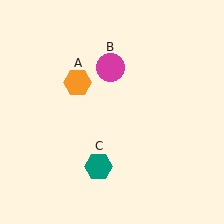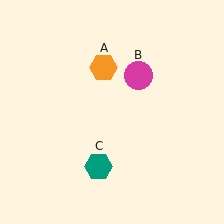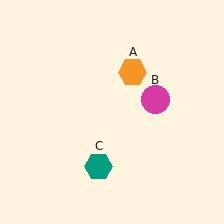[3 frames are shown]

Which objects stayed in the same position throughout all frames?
Teal hexagon (object C) remained stationary.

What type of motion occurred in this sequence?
The orange hexagon (object A), magenta circle (object B) rotated clockwise around the center of the scene.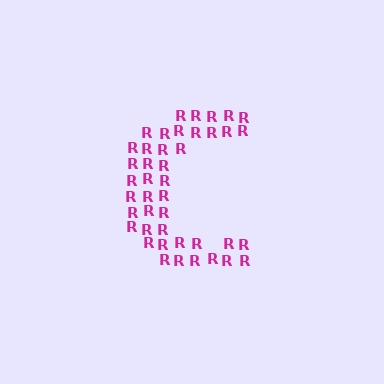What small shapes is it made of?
It is made of small letter R's.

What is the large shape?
The large shape is the letter C.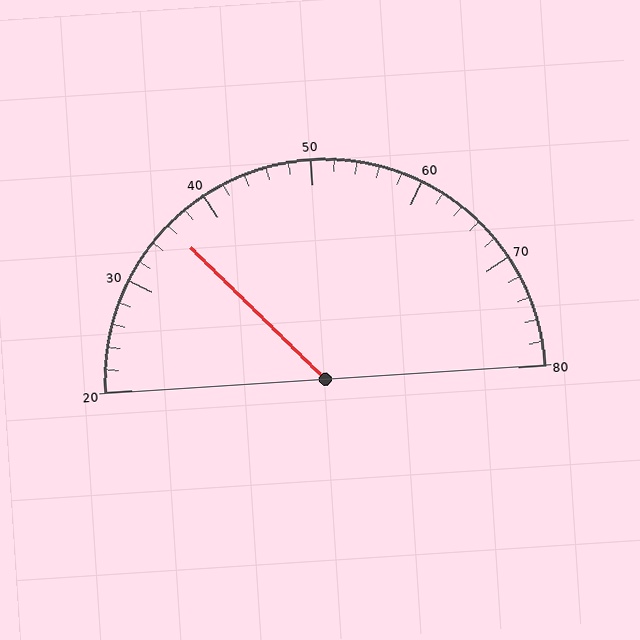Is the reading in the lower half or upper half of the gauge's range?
The reading is in the lower half of the range (20 to 80).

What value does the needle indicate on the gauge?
The needle indicates approximately 36.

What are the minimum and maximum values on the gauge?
The gauge ranges from 20 to 80.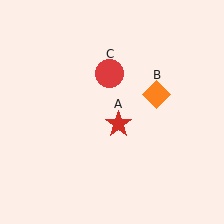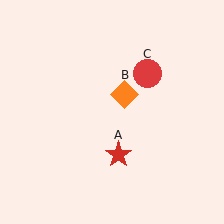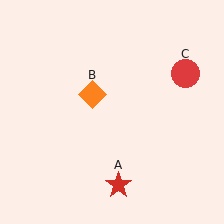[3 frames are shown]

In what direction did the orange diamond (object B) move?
The orange diamond (object B) moved left.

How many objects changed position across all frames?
3 objects changed position: red star (object A), orange diamond (object B), red circle (object C).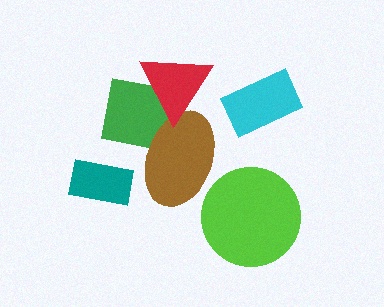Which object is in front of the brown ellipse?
The red triangle is in front of the brown ellipse.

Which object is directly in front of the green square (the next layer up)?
The brown ellipse is directly in front of the green square.